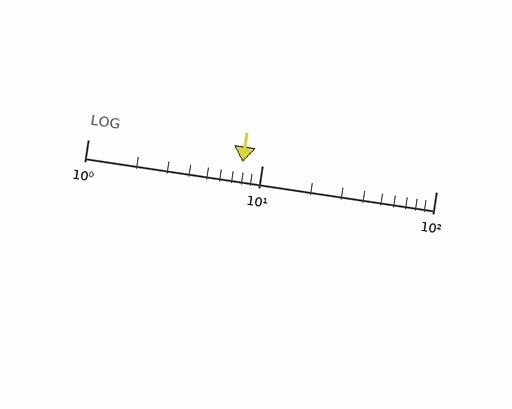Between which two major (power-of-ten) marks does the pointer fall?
The pointer is between 1 and 10.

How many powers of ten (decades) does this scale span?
The scale spans 2 decades, from 1 to 100.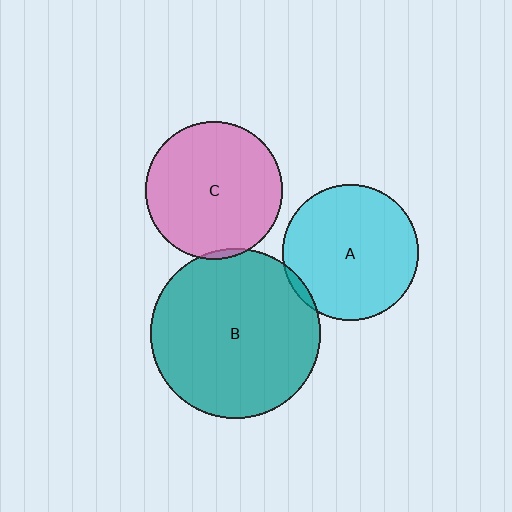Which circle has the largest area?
Circle B (teal).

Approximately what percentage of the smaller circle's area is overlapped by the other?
Approximately 5%.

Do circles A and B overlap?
Yes.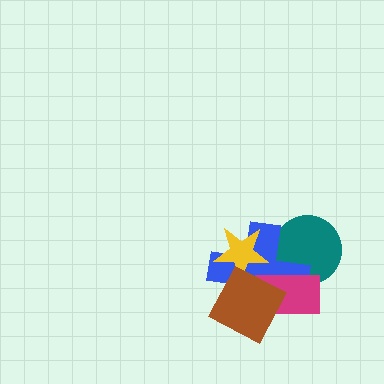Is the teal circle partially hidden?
Yes, it is partially covered by another shape.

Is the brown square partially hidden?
No, no other shape covers it.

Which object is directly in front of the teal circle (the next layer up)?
The blue cross is directly in front of the teal circle.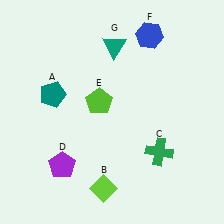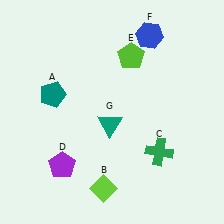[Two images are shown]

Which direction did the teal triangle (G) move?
The teal triangle (G) moved down.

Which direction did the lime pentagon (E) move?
The lime pentagon (E) moved up.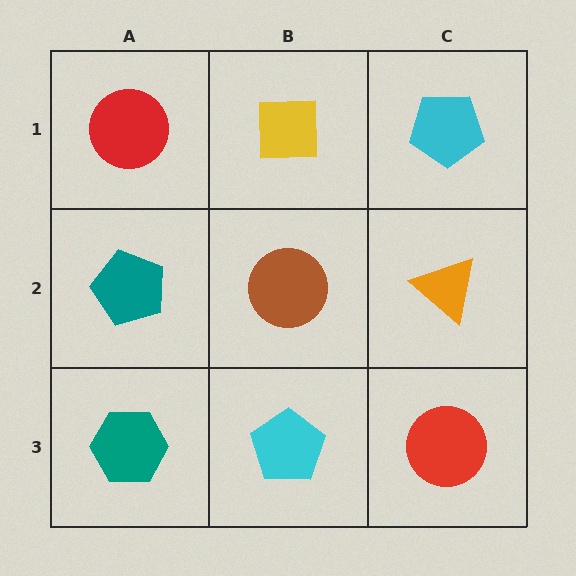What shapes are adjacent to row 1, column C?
An orange triangle (row 2, column C), a yellow square (row 1, column B).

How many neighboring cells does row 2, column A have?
3.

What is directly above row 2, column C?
A cyan pentagon.